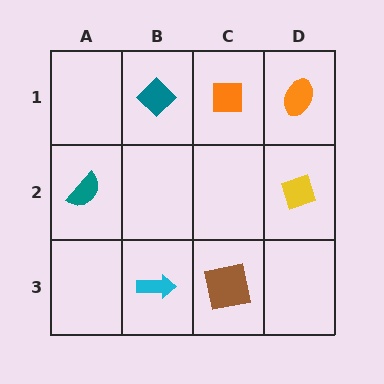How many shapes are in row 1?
3 shapes.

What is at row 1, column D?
An orange ellipse.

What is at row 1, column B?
A teal diamond.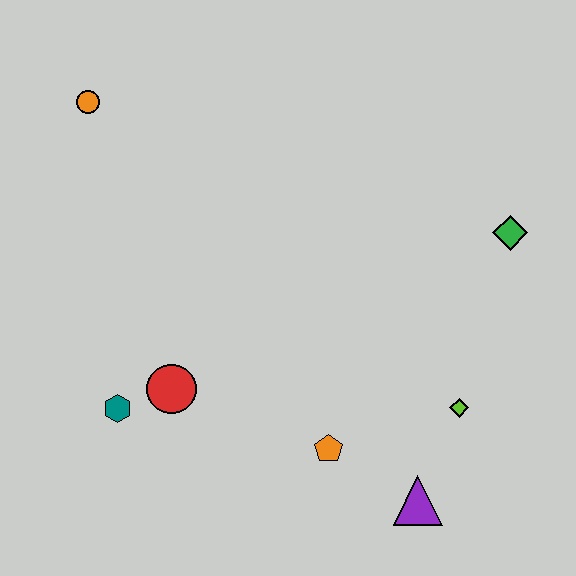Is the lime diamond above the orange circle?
No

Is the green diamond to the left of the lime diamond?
No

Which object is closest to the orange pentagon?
The purple triangle is closest to the orange pentagon.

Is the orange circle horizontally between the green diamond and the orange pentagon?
No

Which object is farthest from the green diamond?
The orange circle is farthest from the green diamond.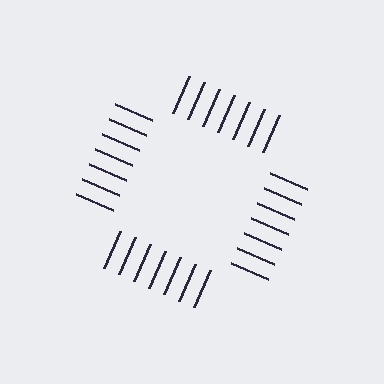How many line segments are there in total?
28 — 7 along each of the 4 edges.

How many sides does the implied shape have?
4 sides — the line-ends trace a square.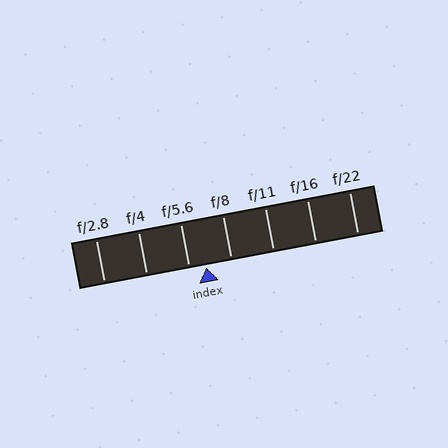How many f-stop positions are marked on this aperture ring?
There are 7 f-stop positions marked.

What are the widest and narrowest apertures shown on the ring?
The widest aperture shown is f/2.8 and the narrowest is f/22.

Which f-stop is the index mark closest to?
The index mark is closest to f/5.6.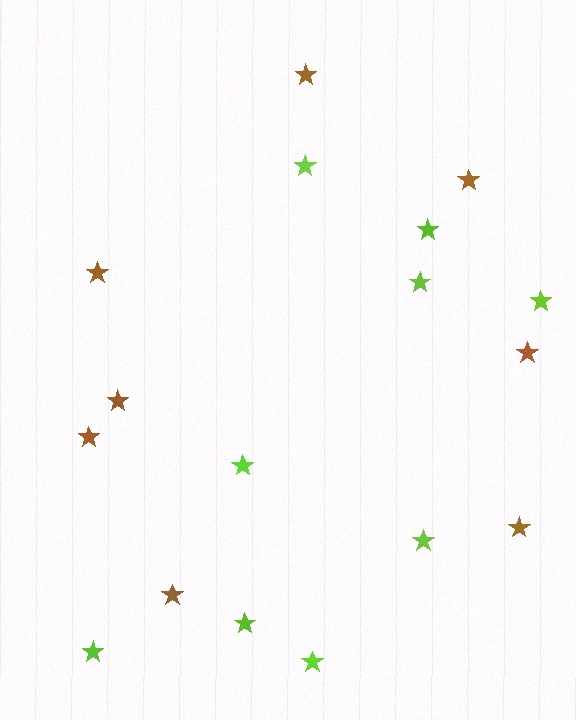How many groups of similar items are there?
There are 2 groups: one group of lime stars (9) and one group of brown stars (8).